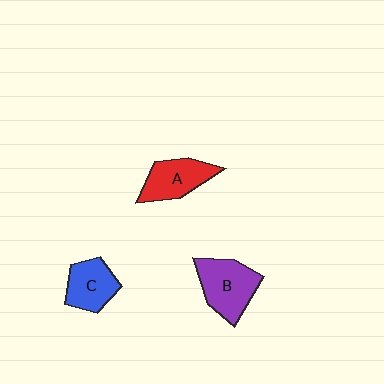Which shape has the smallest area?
Shape C (blue).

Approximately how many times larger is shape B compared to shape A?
Approximately 1.2 times.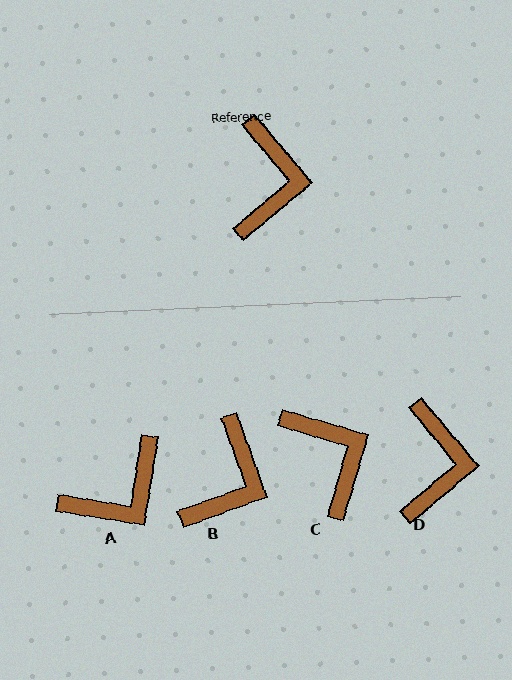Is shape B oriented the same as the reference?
No, it is off by about 20 degrees.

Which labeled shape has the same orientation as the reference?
D.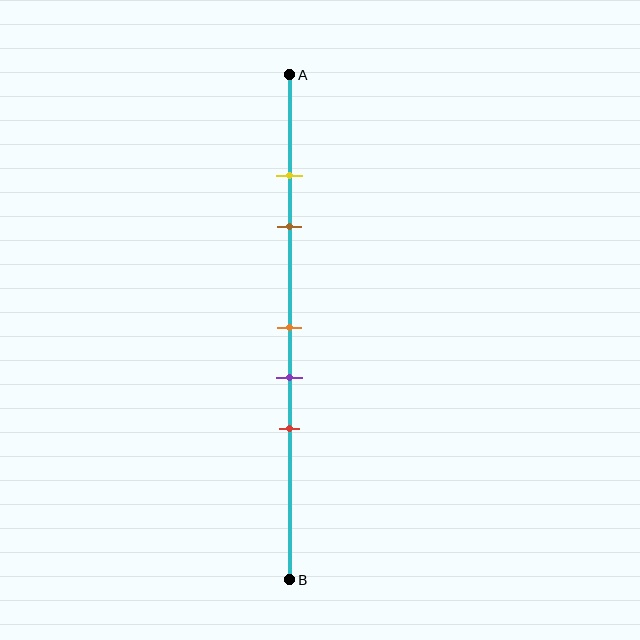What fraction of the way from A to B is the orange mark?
The orange mark is approximately 50% (0.5) of the way from A to B.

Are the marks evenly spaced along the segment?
No, the marks are not evenly spaced.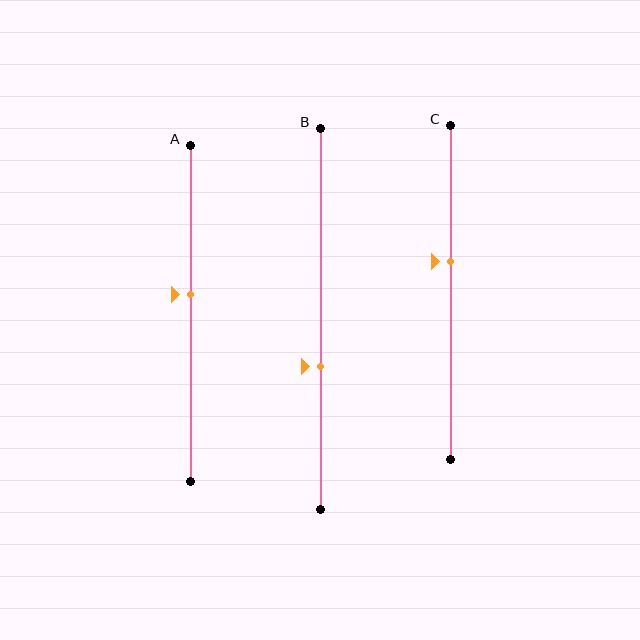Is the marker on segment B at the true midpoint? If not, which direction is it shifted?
No, the marker on segment B is shifted downward by about 12% of the segment length.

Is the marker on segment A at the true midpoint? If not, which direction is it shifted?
No, the marker on segment A is shifted upward by about 6% of the segment length.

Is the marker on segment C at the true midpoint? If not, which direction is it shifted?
No, the marker on segment C is shifted upward by about 9% of the segment length.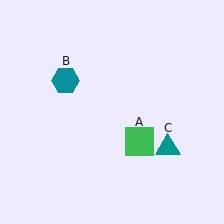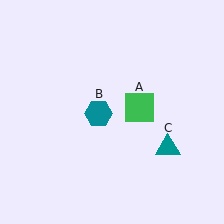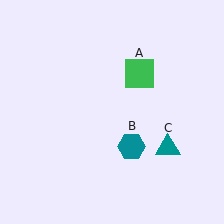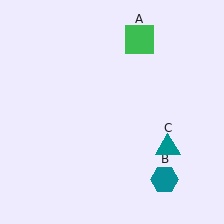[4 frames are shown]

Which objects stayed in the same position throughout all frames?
Teal triangle (object C) remained stationary.